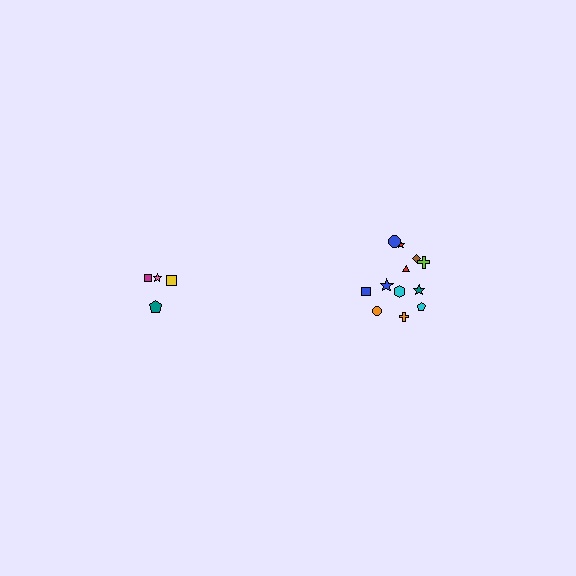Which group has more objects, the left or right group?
The right group.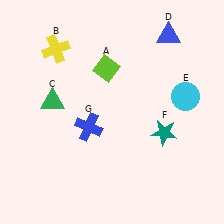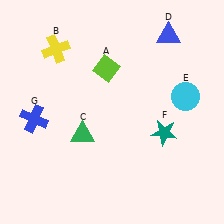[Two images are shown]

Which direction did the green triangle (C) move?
The green triangle (C) moved down.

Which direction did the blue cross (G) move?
The blue cross (G) moved left.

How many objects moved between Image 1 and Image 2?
2 objects moved between the two images.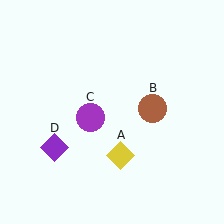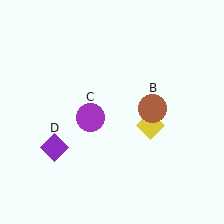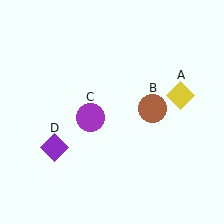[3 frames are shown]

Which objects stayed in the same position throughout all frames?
Brown circle (object B) and purple circle (object C) and purple diamond (object D) remained stationary.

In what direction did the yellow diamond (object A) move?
The yellow diamond (object A) moved up and to the right.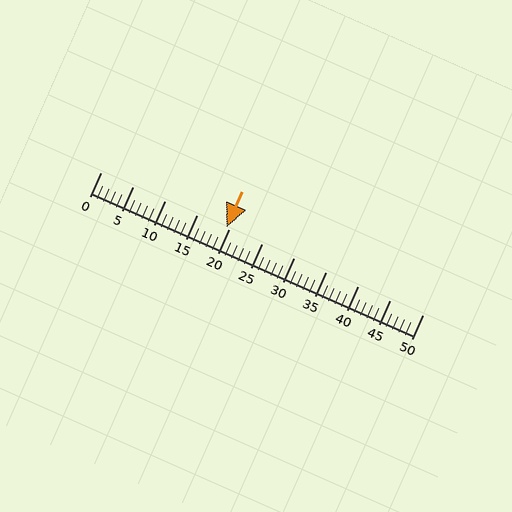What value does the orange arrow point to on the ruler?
The orange arrow points to approximately 20.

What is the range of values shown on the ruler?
The ruler shows values from 0 to 50.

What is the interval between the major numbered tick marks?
The major tick marks are spaced 5 units apart.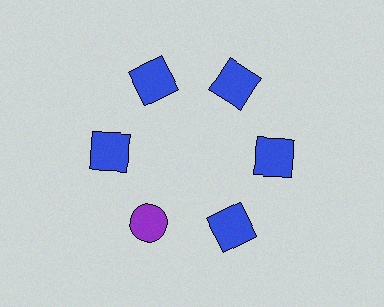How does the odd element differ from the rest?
It differs in both color (purple instead of blue) and shape (circle instead of square).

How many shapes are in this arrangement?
There are 6 shapes arranged in a ring pattern.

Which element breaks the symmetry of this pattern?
The purple circle at roughly the 7 o'clock position breaks the symmetry. All other shapes are blue squares.